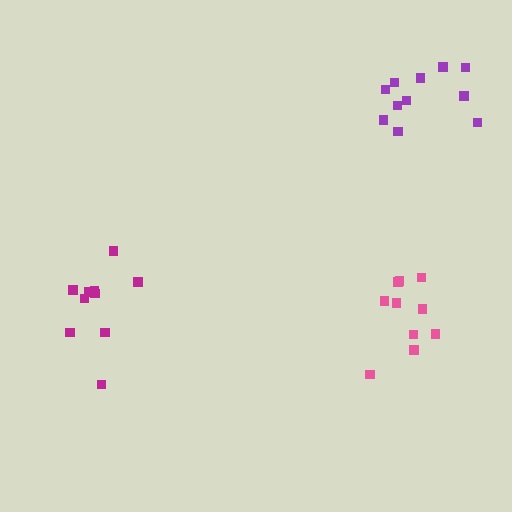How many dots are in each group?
Group 1: 10 dots, Group 2: 11 dots, Group 3: 11 dots (32 total).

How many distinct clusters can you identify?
There are 3 distinct clusters.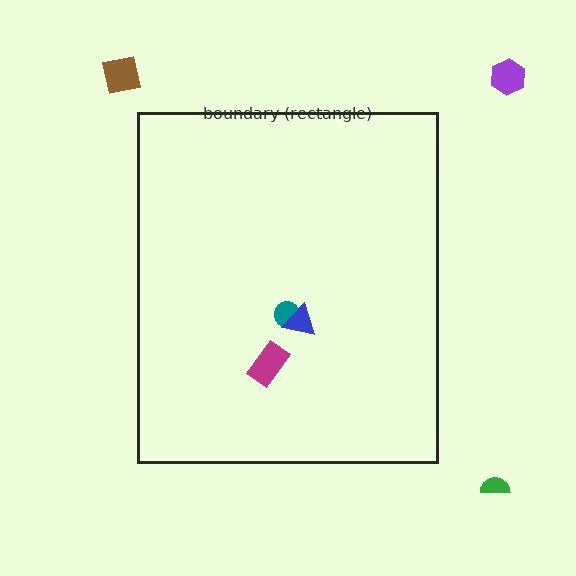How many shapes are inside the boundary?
3 inside, 3 outside.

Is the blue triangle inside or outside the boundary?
Inside.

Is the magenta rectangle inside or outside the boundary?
Inside.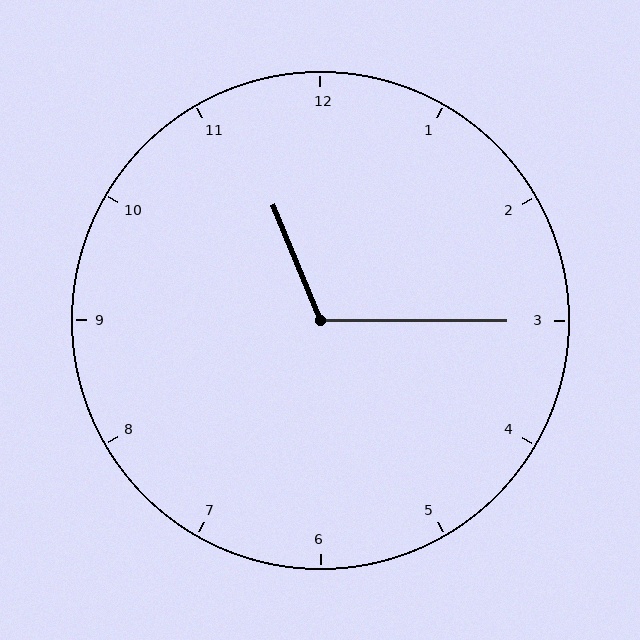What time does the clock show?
11:15.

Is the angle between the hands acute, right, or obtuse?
It is obtuse.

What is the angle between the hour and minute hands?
Approximately 112 degrees.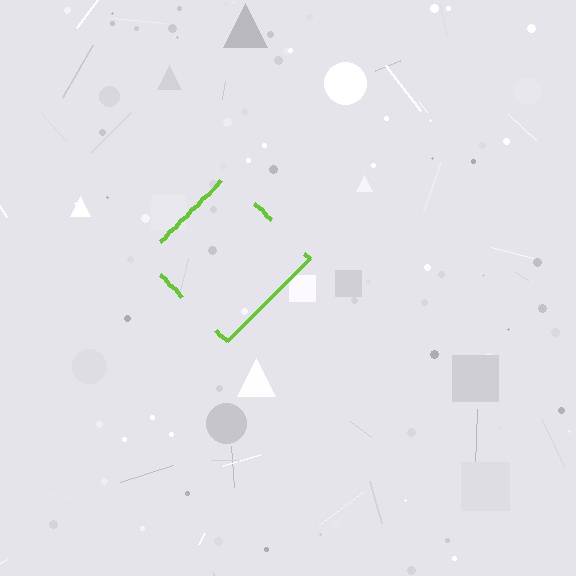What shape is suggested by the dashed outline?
The dashed outline suggests a diamond.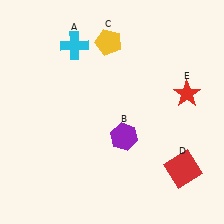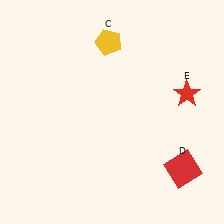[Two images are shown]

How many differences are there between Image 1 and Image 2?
There are 2 differences between the two images.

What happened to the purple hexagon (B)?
The purple hexagon (B) was removed in Image 2. It was in the bottom-right area of Image 1.